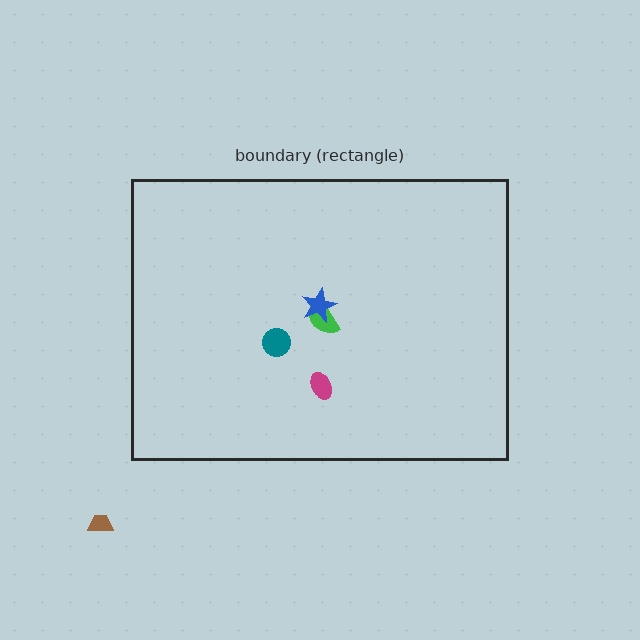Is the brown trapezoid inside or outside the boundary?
Outside.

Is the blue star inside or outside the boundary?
Inside.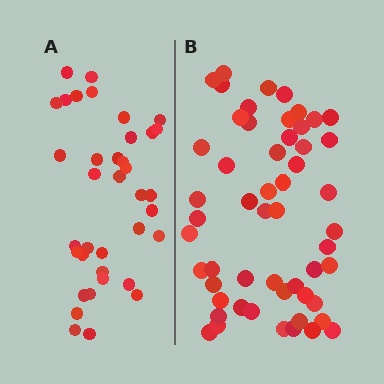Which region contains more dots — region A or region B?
Region B (the right region) has more dots.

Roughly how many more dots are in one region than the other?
Region B has approximately 15 more dots than region A.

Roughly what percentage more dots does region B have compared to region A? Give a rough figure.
About 45% more.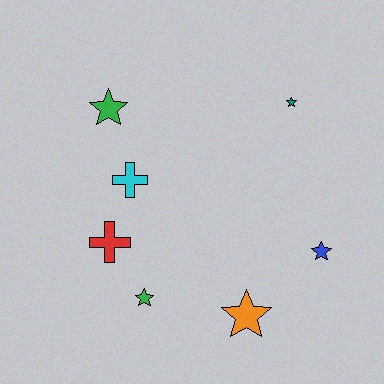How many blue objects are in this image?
There is 1 blue object.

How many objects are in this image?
There are 7 objects.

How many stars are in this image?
There are 5 stars.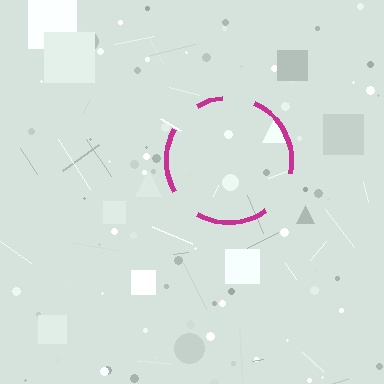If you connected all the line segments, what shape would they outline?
They would outline a circle.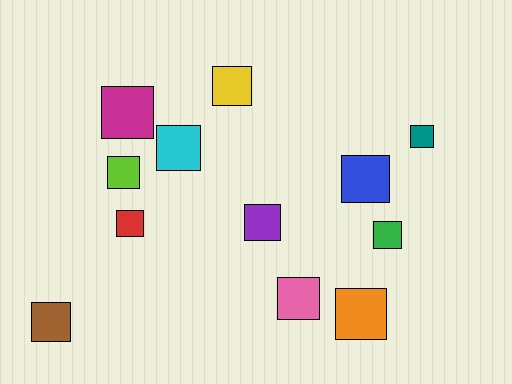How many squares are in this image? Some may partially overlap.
There are 12 squares.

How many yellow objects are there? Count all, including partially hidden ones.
There is 1 yellow object.